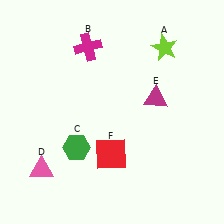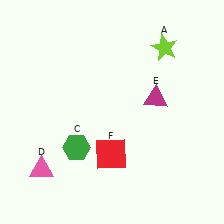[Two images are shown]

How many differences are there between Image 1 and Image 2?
There is 1 difference between the two images.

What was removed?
The magenta cross (B) was removed in Image 2.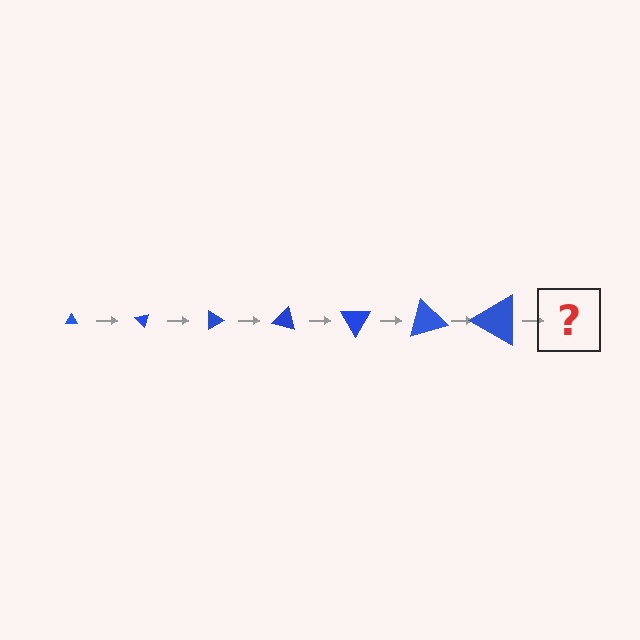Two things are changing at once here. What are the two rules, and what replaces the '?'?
The two rules are that the triangle grows larger each step and it rotates 45 degrees each step. The '?' should be a triangle, larger than the previous one and rotated 315 degrees from the start.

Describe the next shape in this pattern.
It should be a triangle, larger than the previous one and rotated 315 degrees from the start.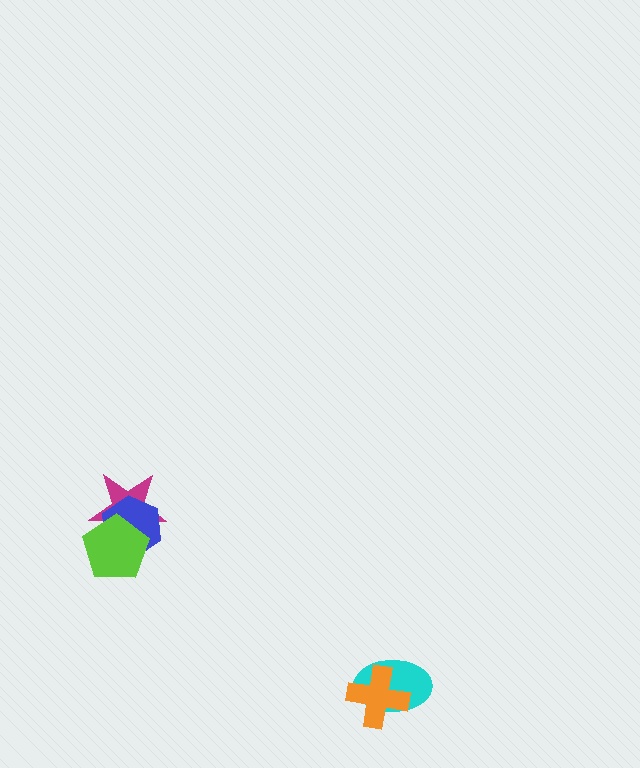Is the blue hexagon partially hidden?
Yes, it is partially covered by another shape.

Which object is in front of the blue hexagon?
The lime pentagon is in front of the blue hexagon.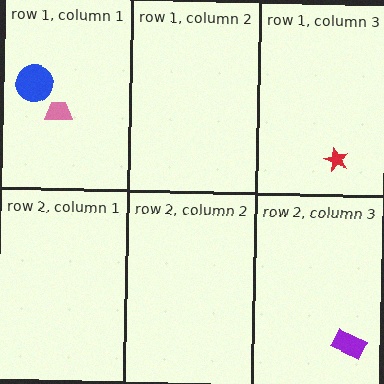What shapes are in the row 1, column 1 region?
The blue circle, the pink trapezoid.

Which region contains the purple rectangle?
The row 2, column 3 region.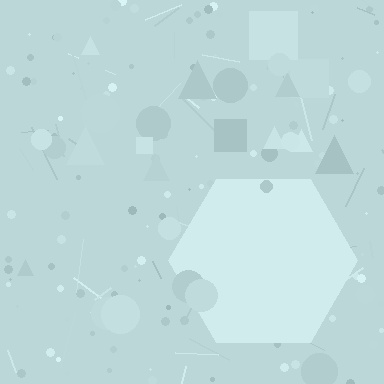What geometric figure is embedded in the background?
A hexagon is embedded in the background.